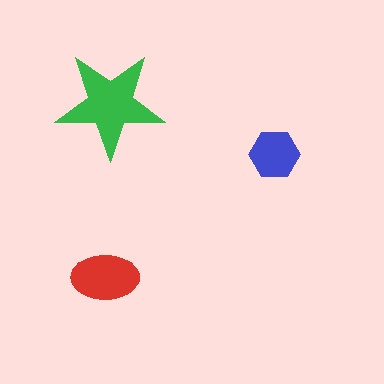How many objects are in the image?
There are 3 objects in the image.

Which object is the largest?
The green star.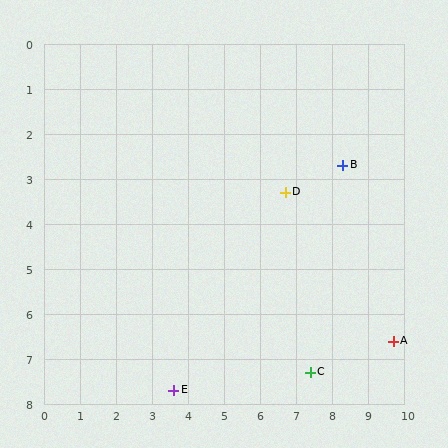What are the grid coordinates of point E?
Point E is at approximately (3.6, 7.7).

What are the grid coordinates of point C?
Point C is at approximately (7.4, 7.3).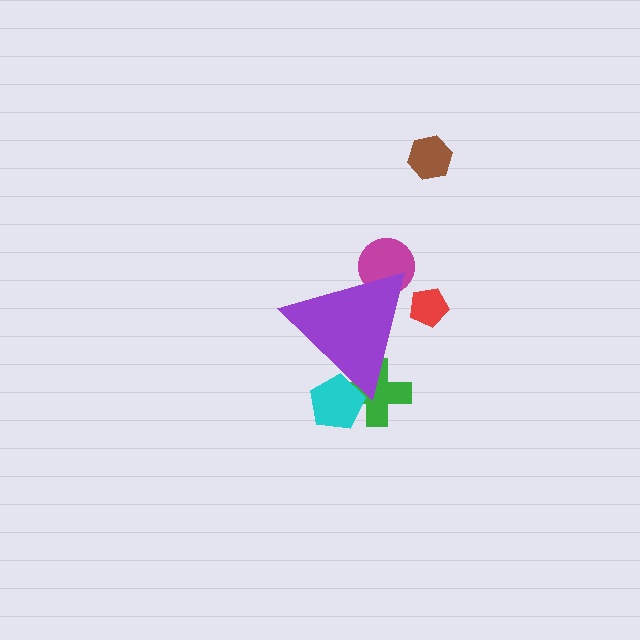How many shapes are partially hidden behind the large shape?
4 shapes are partially hidden.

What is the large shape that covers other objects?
A purple triangle.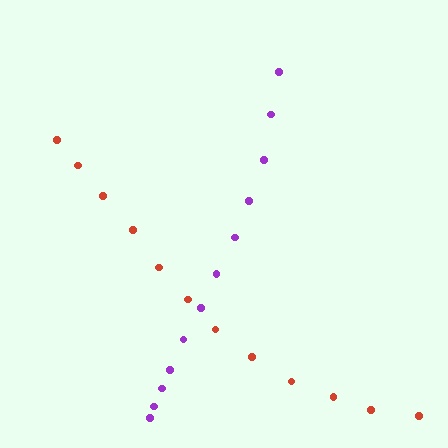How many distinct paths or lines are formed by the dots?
There are 2 distinct paths.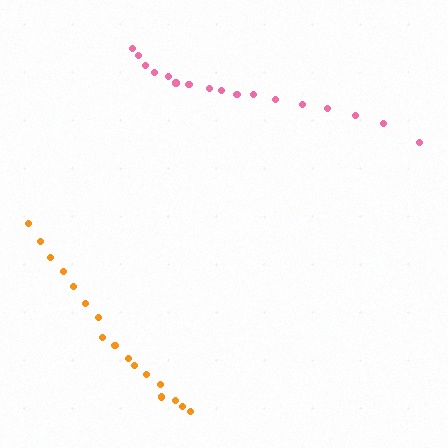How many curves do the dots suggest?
There are 2 distinct paths.